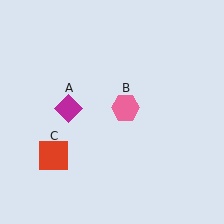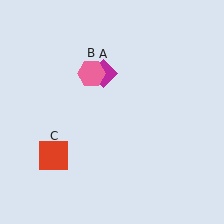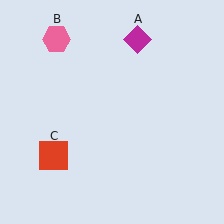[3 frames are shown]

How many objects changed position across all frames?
2 objects changed position: magenta diamond (object A), pink hexagon (object B).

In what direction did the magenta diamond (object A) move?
The magenta diamond (object A) moved up and to the right.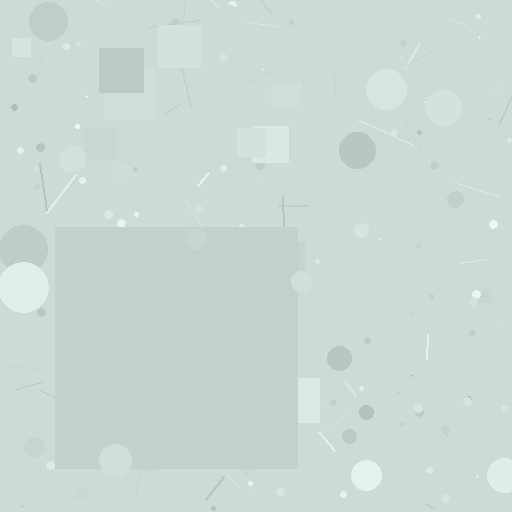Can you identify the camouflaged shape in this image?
The camouflaged shape is a square.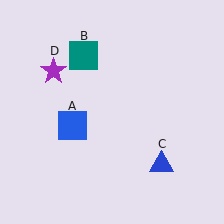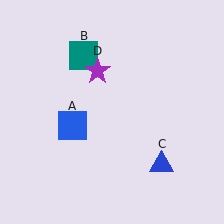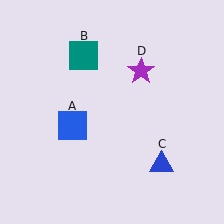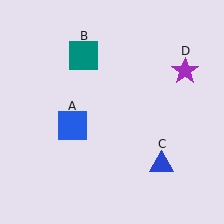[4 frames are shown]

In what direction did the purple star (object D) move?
The purple star (object D) moved right.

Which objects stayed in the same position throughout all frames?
Blue square (object A) and teal square (object B) and blue triangle (object C) remained stationary.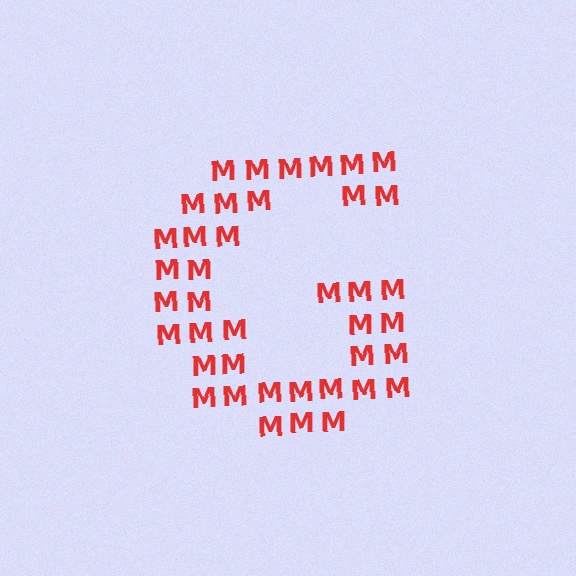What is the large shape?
The large shape is the letter G.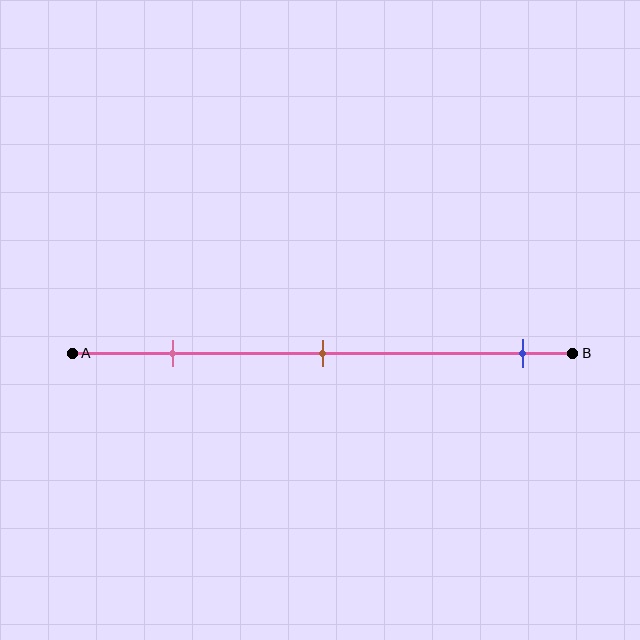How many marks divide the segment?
There are 3 marks dividing the segment.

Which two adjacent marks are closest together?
The pink and brown marks are the closest adjacent pair.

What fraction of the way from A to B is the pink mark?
The pink mark is approximately 20% (0.2) of the way from A to B.